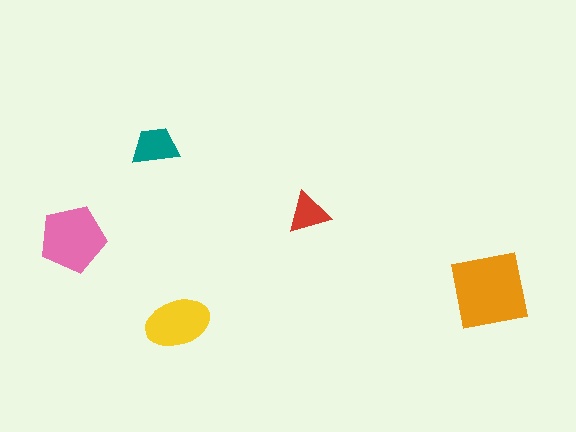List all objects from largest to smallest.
The orange square, the pink pentagon, the yellow ellipse, the teal trapezoid, the red triangle.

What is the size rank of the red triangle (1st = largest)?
5th.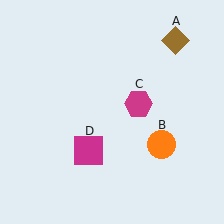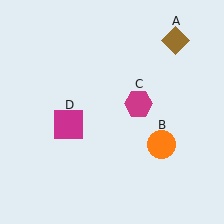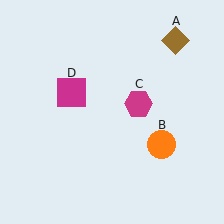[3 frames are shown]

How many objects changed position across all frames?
1 object changed position: magenta square (object D).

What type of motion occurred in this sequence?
The magenta square (object D) rotated clockwise around the center of the scene.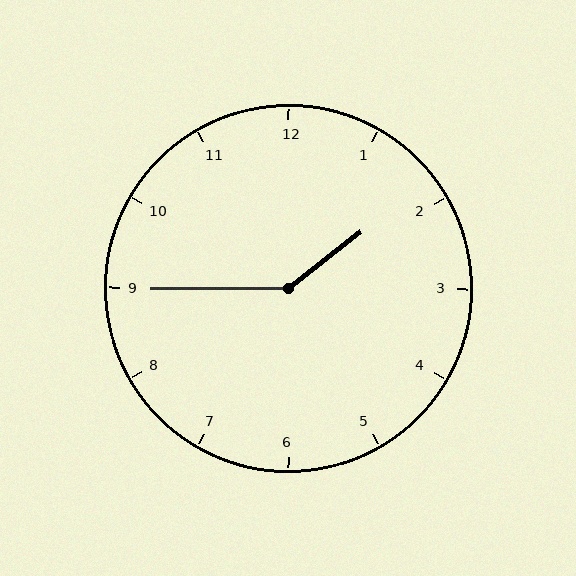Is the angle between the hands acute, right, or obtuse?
It is obtuse.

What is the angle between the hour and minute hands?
Approximately 142 degrees.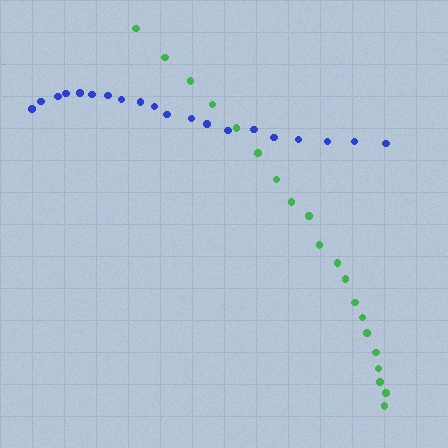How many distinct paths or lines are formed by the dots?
There are 2 distinct paths.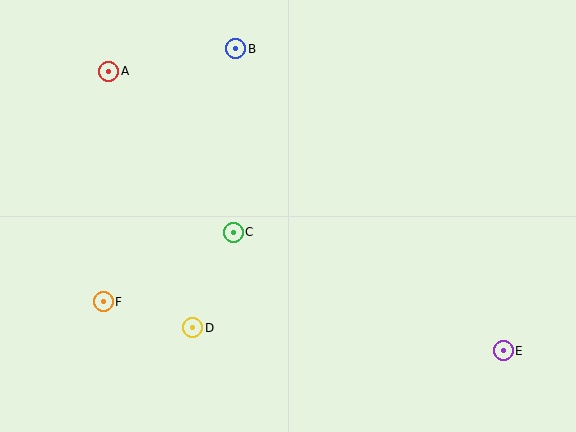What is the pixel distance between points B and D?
The distance between B and D is 283 pixels.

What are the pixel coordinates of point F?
Point F is at (103, 302).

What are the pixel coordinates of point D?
Point D is at (193, 328).